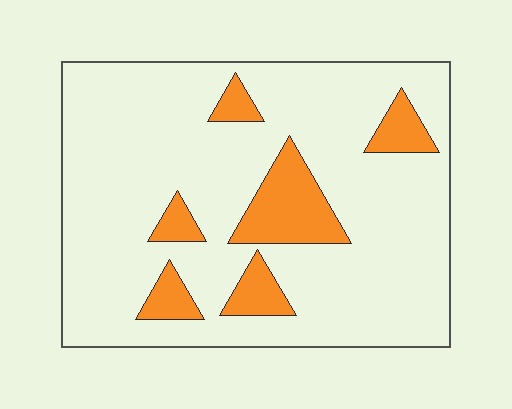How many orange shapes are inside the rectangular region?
6.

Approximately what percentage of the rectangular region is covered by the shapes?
Approximately 15%.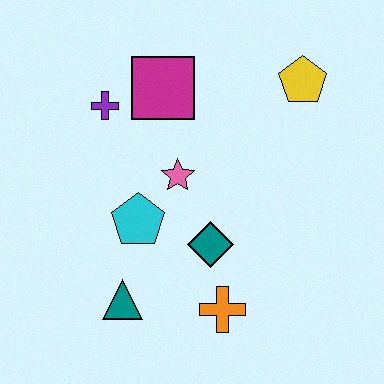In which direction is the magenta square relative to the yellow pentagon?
The magenta square is to the left of the yellow pentagon.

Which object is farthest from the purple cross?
The orange cross is farthest from the purple cross.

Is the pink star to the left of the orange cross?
Yes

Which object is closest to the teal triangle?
The cyan pentagon is closest to the teal triangle.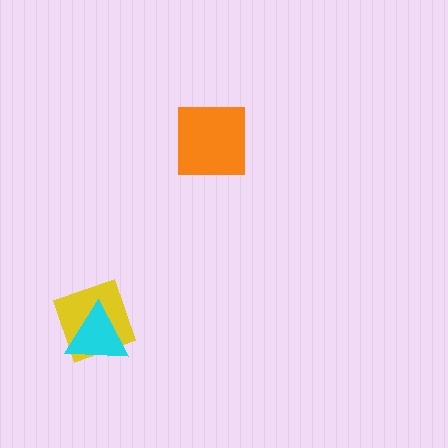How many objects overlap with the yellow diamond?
1 object overlaps with the yellow diamond.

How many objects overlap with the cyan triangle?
1 object overlaps with the cyan triangle.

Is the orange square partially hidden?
No, no other shape covers it.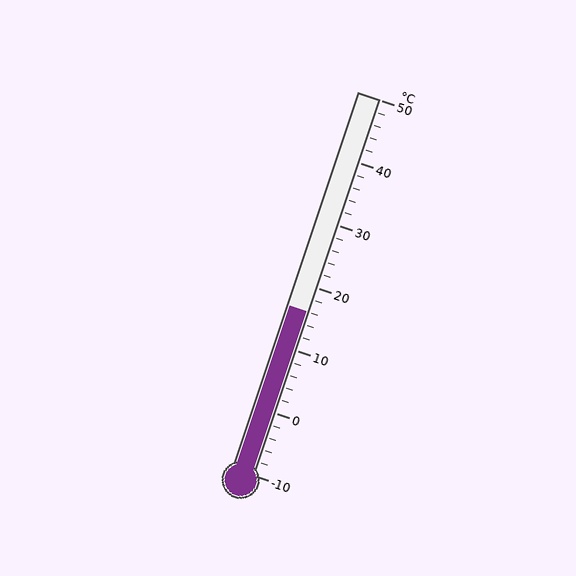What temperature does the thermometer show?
The thermometer shows approximately 16°C.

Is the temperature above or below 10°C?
The temperature is above 10°C.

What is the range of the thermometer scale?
The thermometer scale ranges from -10°C to 50°C.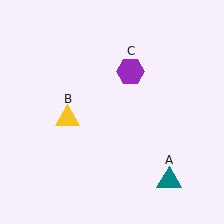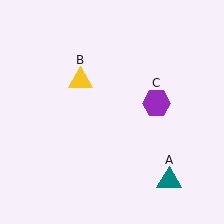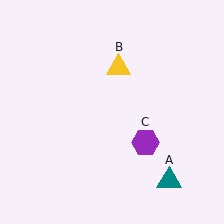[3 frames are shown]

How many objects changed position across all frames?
2 objects changed position: yellow triangle (object B), purple hexagon (object C).